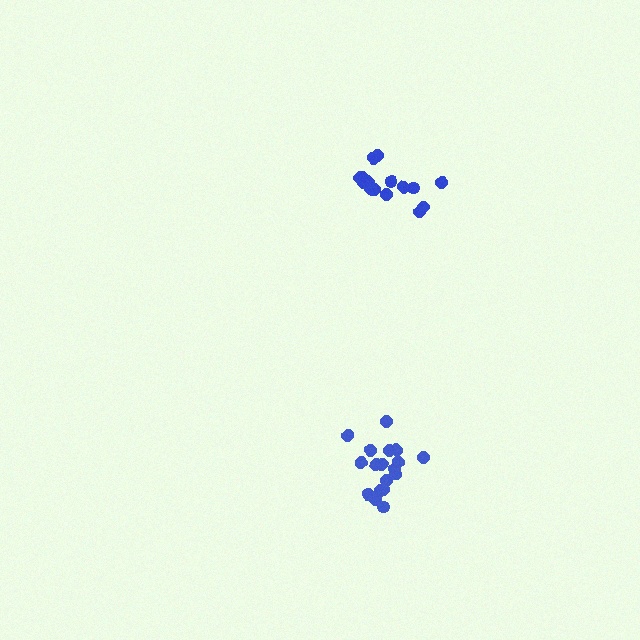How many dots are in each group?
Group 1: 18 dots, Group 2: 15 dots (33 total).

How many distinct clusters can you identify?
There are 2 distinct clusters.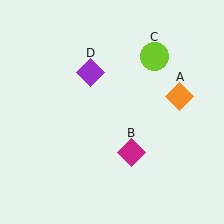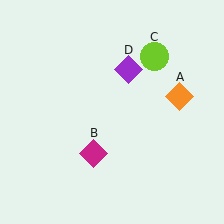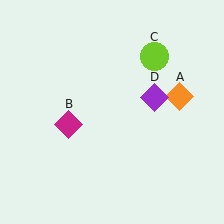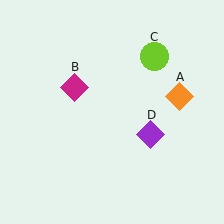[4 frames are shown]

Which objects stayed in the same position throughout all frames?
Orange diamond (object A) and lime circle (object C) remained stationary.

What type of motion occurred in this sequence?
The magenta diamond (object B), purple diamond (object D) rotated clockwise around the center of the scene.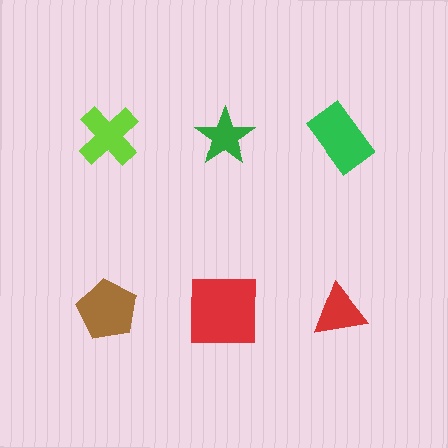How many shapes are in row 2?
3 shapes.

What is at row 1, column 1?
A lime cross.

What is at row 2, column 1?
A brown pentagon.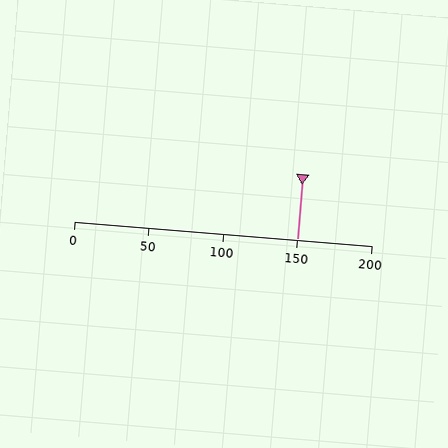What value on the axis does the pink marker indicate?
The marker indicates approximately 150.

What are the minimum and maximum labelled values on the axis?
The axis runs from 0 to 200.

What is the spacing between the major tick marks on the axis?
The major ticks are spaced 50 apart.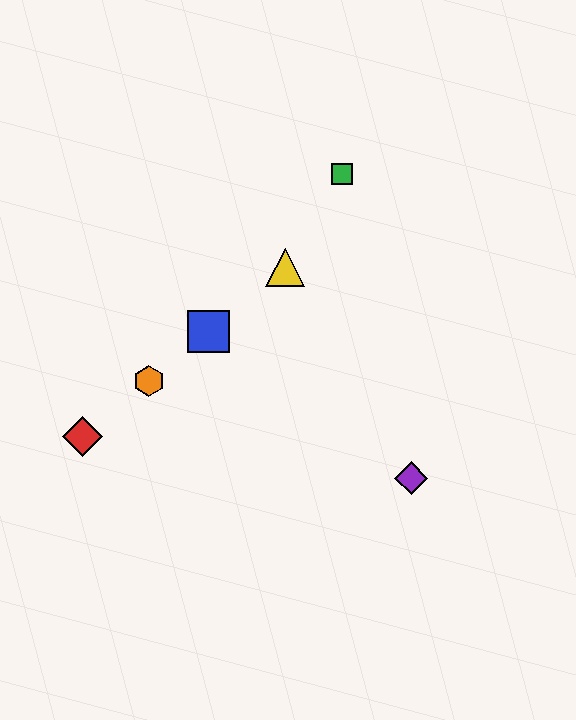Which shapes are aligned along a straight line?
The red diamond, the blue square, the yellow triangle, the orange hexagon are aligned along a straight line.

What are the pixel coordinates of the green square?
The green square is at (342, 174).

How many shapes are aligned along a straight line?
4 shapes (the red diamond, the blue square, the yellow triangle, the orange hexagon) are aligned along a straight line.